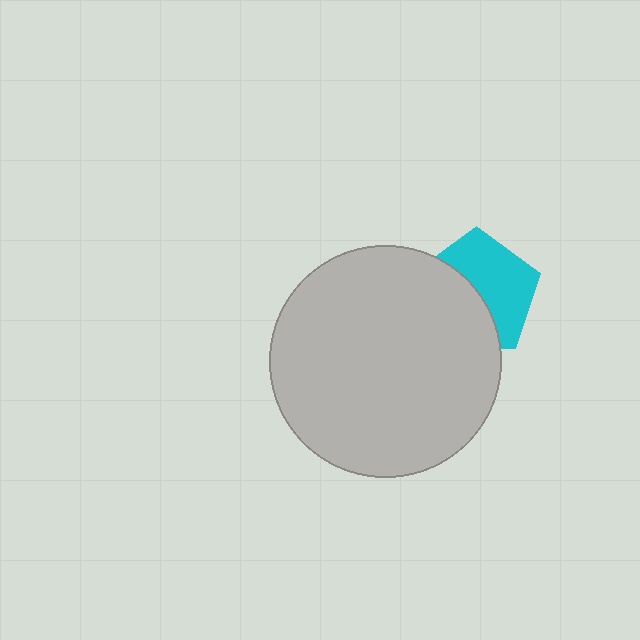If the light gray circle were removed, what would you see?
You would see the complete cyan pentagon.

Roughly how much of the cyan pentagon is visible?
About half of it is visible (roughly 52%).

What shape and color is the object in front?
The object in front is a light gray circle.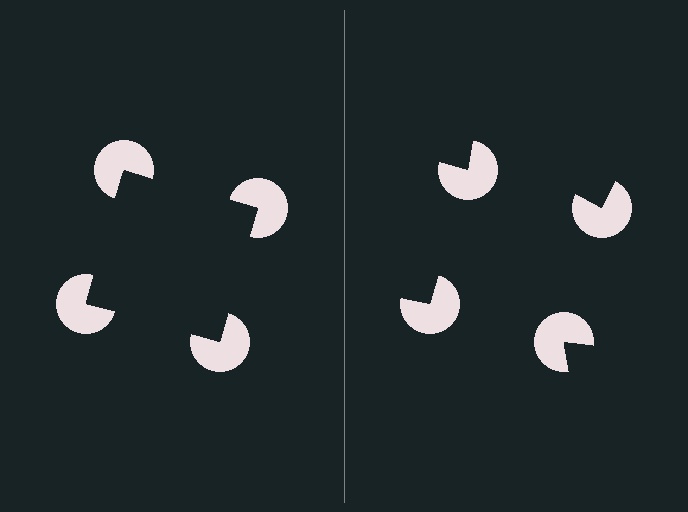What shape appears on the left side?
An illusory square.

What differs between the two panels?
The pac-man discs are positioned identically on both sides; only the wedge orientations differ. On the left they align to a square; on the right they are misaligned.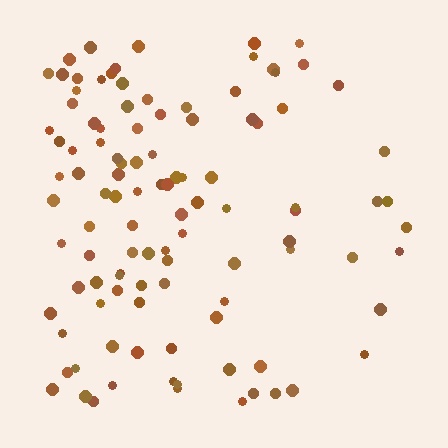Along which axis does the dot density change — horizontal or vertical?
Horizontal.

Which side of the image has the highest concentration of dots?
The left.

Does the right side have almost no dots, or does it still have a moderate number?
Still a moderate number, just noticeably fewer than the left.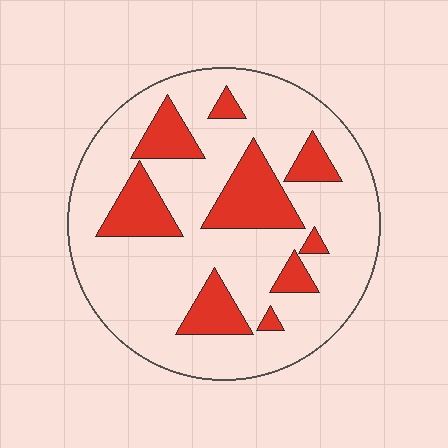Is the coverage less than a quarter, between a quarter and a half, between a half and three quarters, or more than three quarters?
Less than a quarter.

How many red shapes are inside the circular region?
9.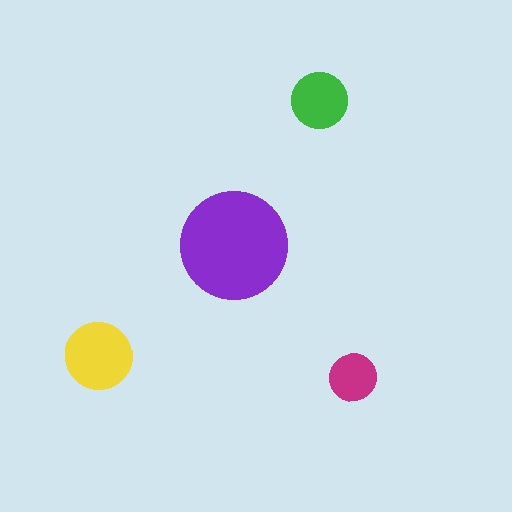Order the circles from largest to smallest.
the purple one, the yellow one, the green one, the magenta one.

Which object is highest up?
The green circle is topmost.